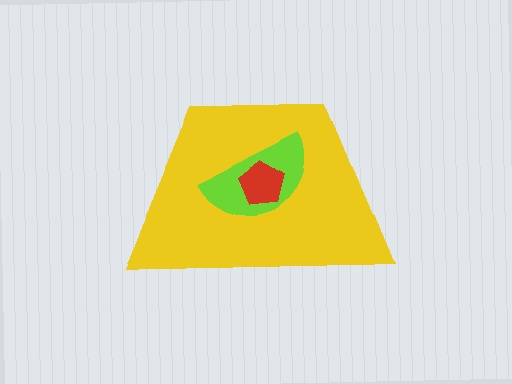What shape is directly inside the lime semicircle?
The red pentagon.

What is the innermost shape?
The red pentagon.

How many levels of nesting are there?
3.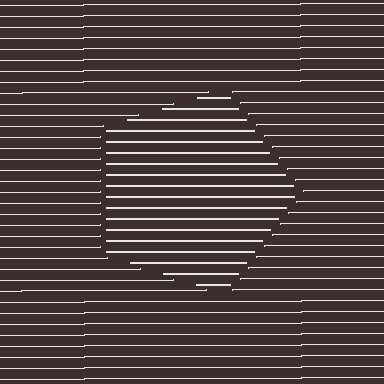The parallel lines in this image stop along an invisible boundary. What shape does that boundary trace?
An illusory pentagon. The interior of the shape contains the same grating, shifted by half a period — the contour is defined by the phase discontinuity where line-ends from the inner and outer gratings abut.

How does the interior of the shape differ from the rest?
The interior of the shape contains the same grating, shifted by half a period — the contour is defined by the phase discontinuity where line-ends from the inner and outer gratings abut.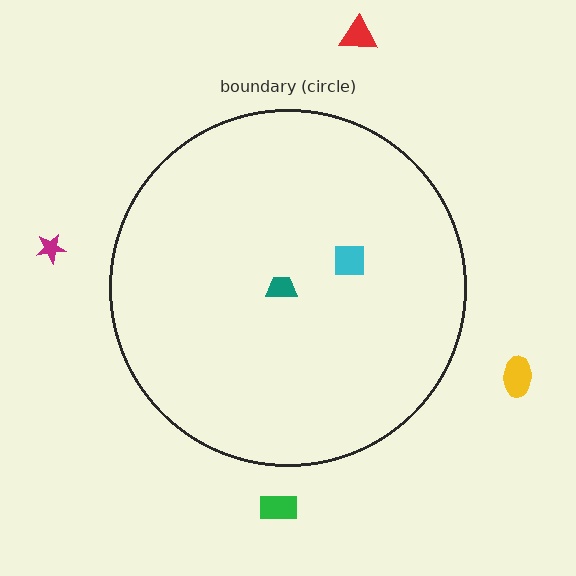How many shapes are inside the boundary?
2 inside, 4 outside.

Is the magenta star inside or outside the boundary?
Outside.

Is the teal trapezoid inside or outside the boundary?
Inside.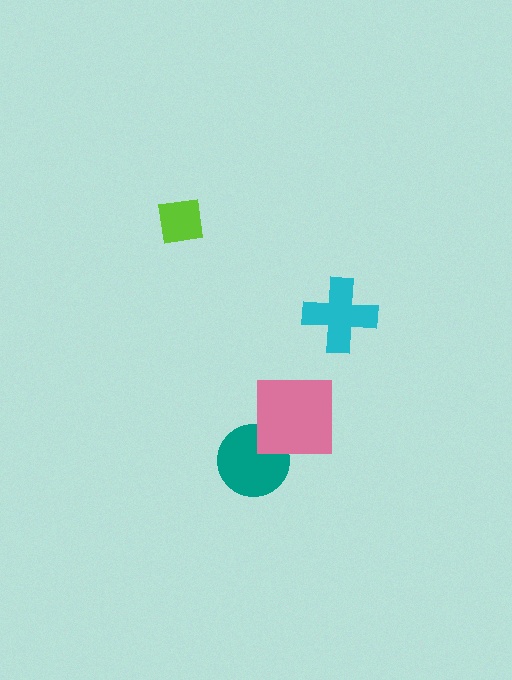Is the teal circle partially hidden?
Yes, it is partially covered by another shape.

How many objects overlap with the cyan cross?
0 objects overlap with the cyan cross.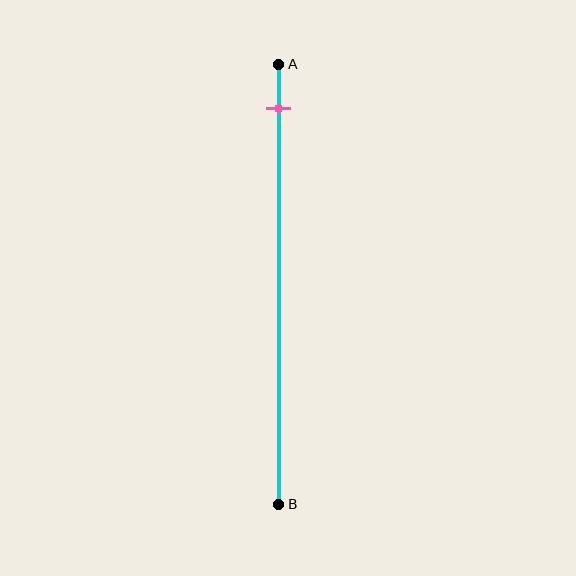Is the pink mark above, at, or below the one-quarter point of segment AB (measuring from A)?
The pink mark is above the one-quarter point of segment AB.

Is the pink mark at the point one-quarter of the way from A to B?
No, the mark is at about 10% from A, not at the 25% one-quarter point.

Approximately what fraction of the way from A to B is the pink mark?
The pink mark is approximately 10% of the way from A to B.